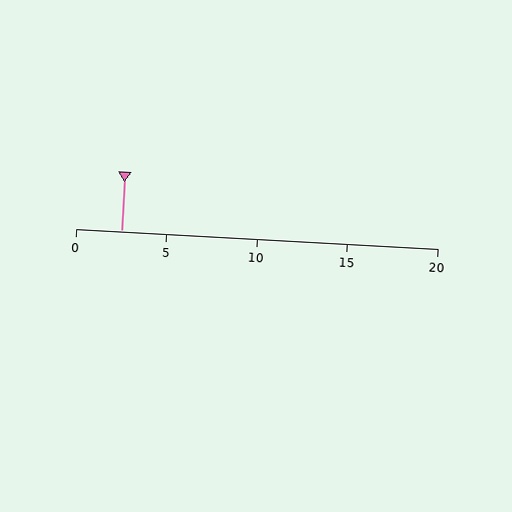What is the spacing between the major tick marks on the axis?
The major ticks are spaced 5 apart.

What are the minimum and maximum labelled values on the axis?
The axis runs from 0 to 20.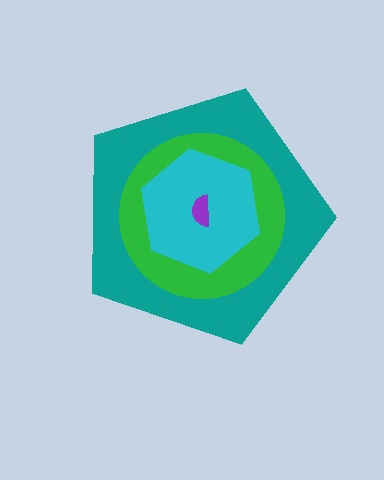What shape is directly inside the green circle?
The cyan hexagon.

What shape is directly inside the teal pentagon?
The green circle.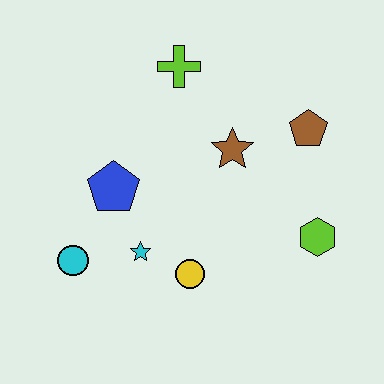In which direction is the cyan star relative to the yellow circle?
The cyan star is to the left of the yellow circle.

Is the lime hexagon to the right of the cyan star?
Yes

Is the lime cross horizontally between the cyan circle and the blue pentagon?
No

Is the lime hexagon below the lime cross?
Yes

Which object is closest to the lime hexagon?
The brown pentagon is closest to the lime hexagon.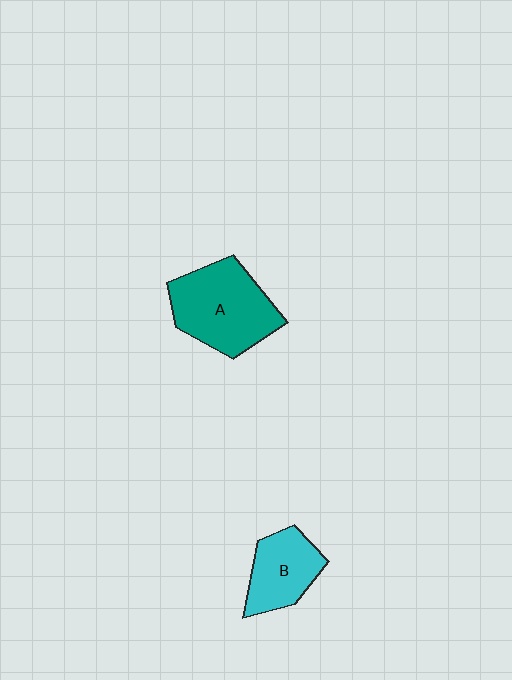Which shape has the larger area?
Shape A (teal).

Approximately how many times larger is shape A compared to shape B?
Approximately 1.6 times.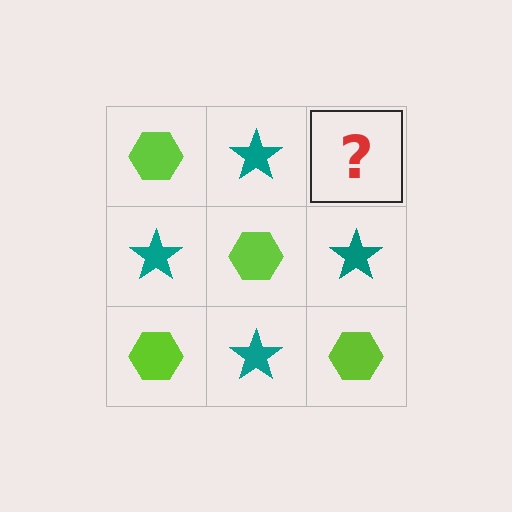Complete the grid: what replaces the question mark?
The question mark should be replaced with a lime hexagon.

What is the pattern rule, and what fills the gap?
The rule is that it alternates lime hexagon and teal star in a checkerboard pattern. The gap should be filled with a lime hexagon.